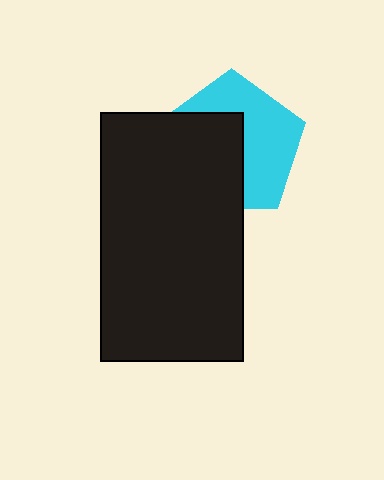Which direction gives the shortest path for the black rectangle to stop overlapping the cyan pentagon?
Moving toward the lower-left gives the shortest separation.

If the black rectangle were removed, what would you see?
You would see the complete cyan pentagon.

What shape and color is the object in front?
The object in front is a black rectangle.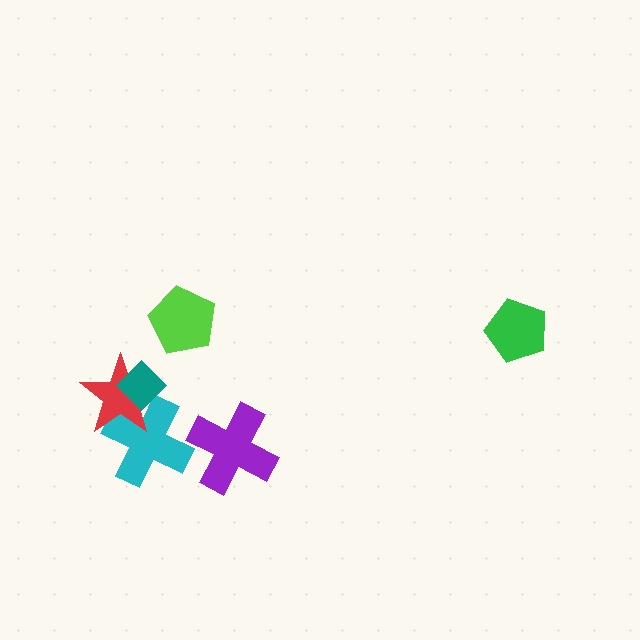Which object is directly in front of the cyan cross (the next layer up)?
The red star is directly in front of the cyan cross.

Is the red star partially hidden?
Yes, it is partially covered by another shape.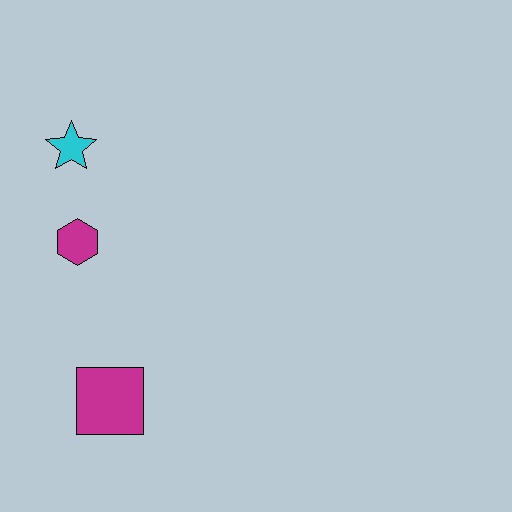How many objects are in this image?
There are 3 objects.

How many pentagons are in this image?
There are no pentagons.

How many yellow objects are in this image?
There are no yellow objects.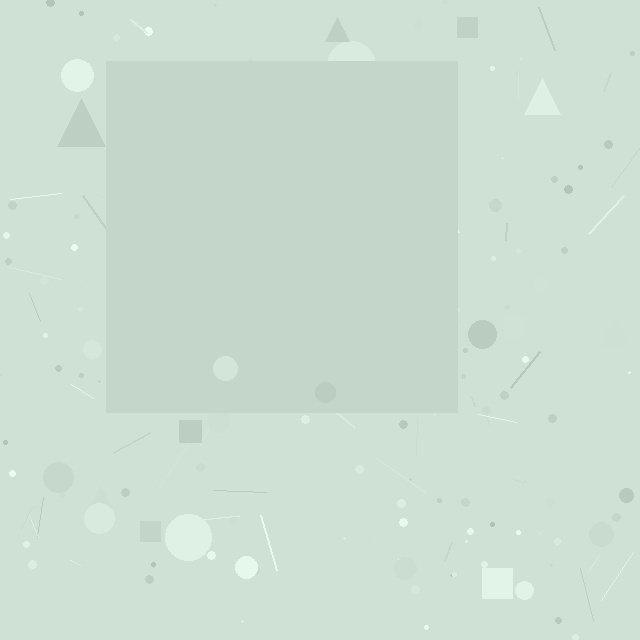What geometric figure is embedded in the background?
A square is embedded in the background.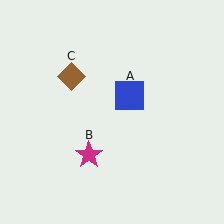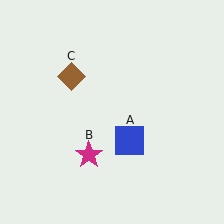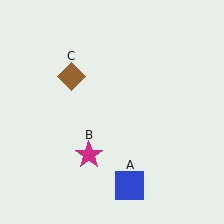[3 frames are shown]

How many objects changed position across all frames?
1 object changed position: blue square (object A).